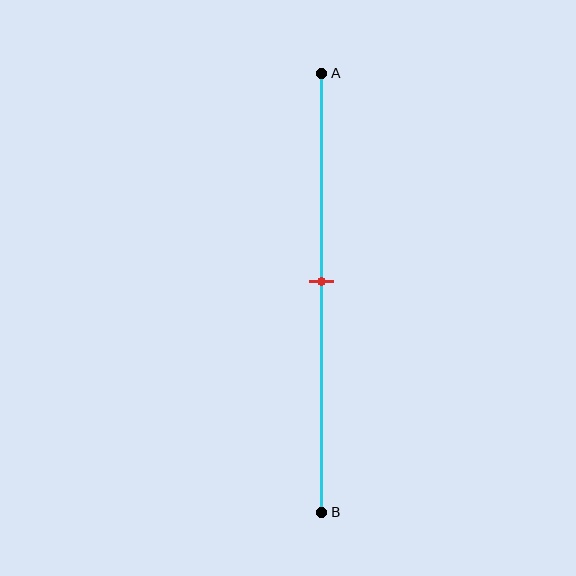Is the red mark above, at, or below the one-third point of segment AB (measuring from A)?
The red mark is below the one-third point of segment AB.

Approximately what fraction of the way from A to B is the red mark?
The red mark is approximately 45% of the way from A to B.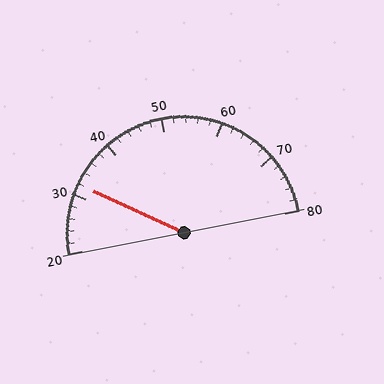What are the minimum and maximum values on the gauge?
The gauge ranges from 20 to 80.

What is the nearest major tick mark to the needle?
The nearest major tick mark is 30.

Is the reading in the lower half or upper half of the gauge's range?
The reading is in the lower half of the range (20 to 80).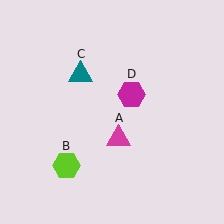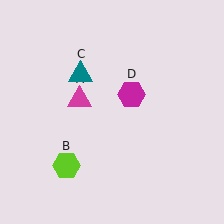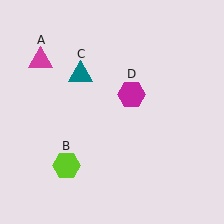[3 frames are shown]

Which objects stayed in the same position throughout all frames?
Lime hexagon (object B) and teal triangle (object C) and magenta hexagon (object D) remained stationary.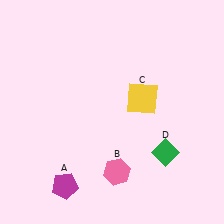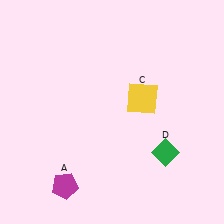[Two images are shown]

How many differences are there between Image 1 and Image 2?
There is 1 difference between the two images.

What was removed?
The pink hexagon (B) was removed in Image 2.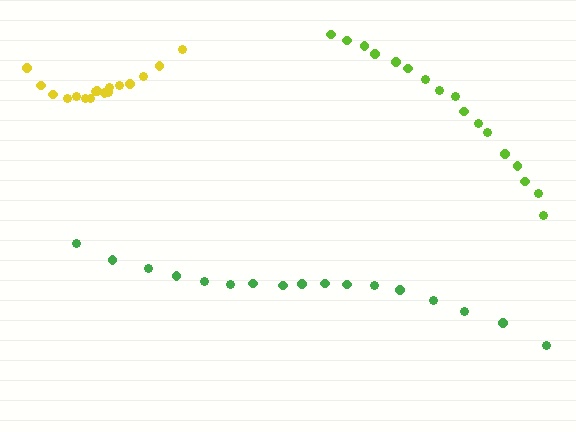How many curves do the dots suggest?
There are 3 distinct paths.